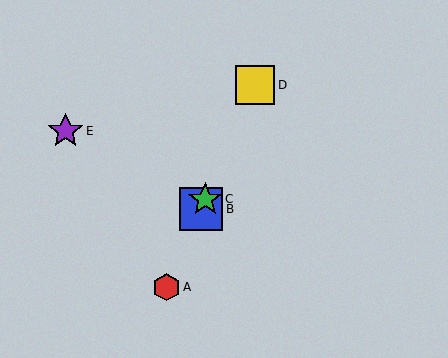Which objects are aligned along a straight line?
Objects A, B, C, D are aligned along a straight line.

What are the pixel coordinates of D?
Object D is at (255, 85).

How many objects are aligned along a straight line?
4 objects (A, B, C, D) are aligned along a straight line.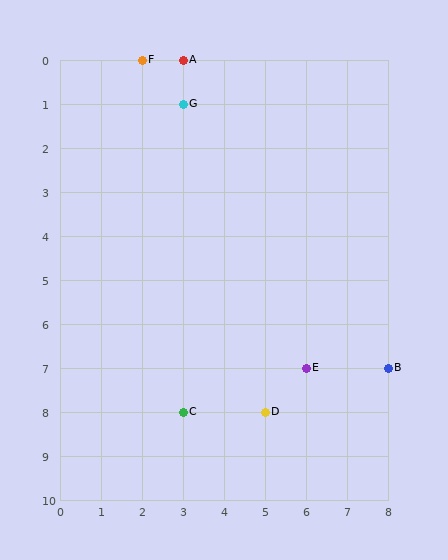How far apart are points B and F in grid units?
Points B and F are 6 columns and 7 rows apart (about 9.2 grid units diagonally).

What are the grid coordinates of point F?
Point F is at grid coordinates (2, 0).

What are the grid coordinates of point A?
Point A is at grid coordinates (3, 0).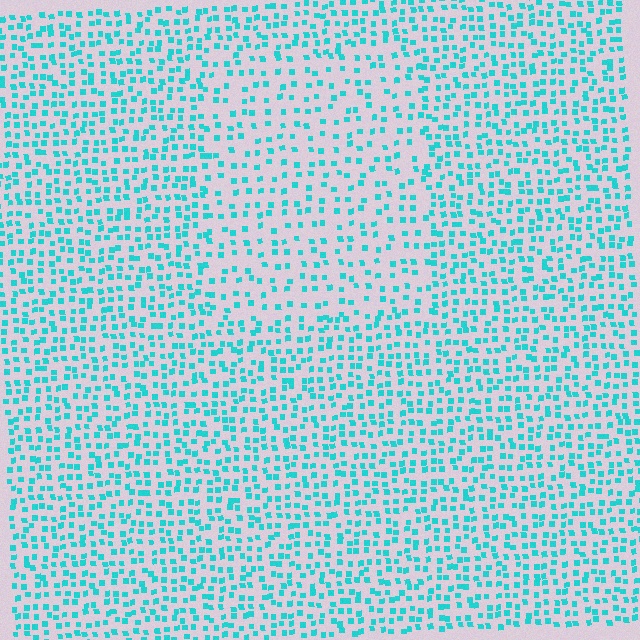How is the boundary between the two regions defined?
The boundary is defined by a change in element density (approximately 1.7x ratio). All elements are the same color, size, and shape.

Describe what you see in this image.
The image contains small cyan elements arranged at two different densities. A rectangle-shaped region is visible where the elements are less densely packed than the surrounding area.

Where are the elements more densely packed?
The elements are more densely packed outside the rectangle boundary.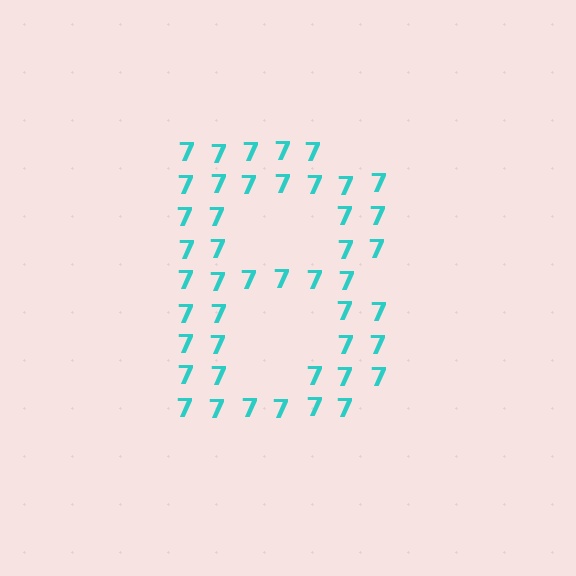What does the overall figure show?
The overall figure shows the letter B.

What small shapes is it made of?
It is made of small digit 7's.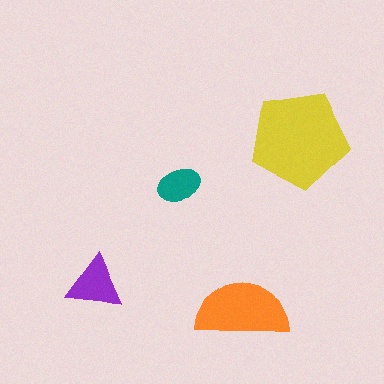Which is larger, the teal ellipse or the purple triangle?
The purple triangle.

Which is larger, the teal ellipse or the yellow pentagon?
The yellow pentagon.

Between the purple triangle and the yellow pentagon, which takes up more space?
The yellow pentagon.